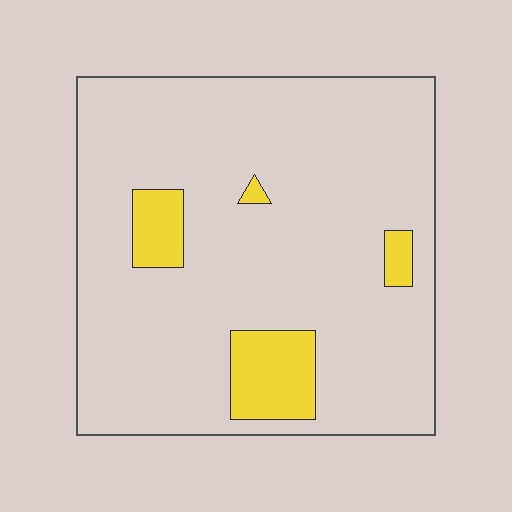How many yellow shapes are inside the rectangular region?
4.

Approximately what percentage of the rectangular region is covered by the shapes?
Approximately 10%.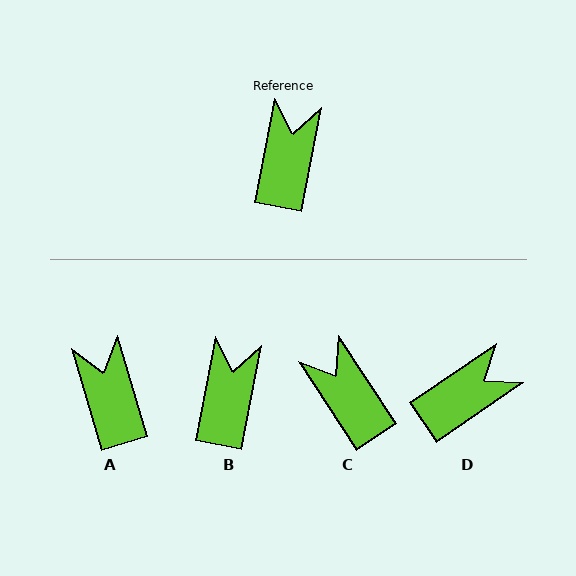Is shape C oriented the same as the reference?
No, it is off by about 44 degrees.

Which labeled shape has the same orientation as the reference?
B.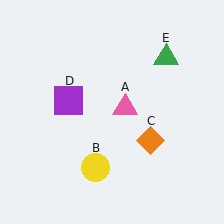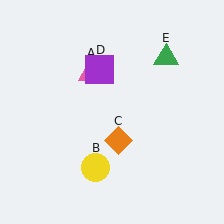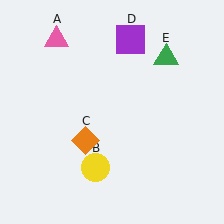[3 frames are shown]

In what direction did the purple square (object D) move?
The purple square (object D) moved up and to the right.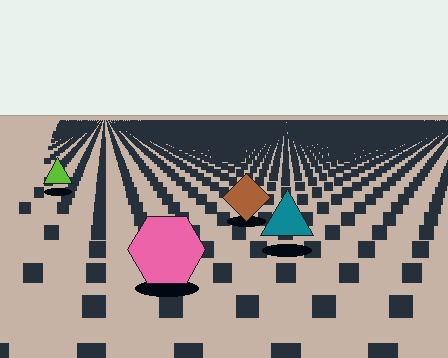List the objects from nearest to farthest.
From nearest to farthest: the pink hexagon, the teal triangle, the brown diamond, the lime triangle.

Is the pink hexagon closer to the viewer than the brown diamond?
Yes. The pink hexagon is closer — you can tell from the texture gradient: the ground texture is coarser near it.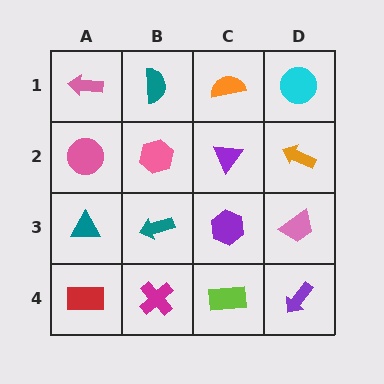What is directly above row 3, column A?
A pink circle.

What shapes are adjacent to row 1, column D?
An orange arrow (row 2, column D), an orange semicircle (row 1, column C).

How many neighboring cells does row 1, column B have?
3.